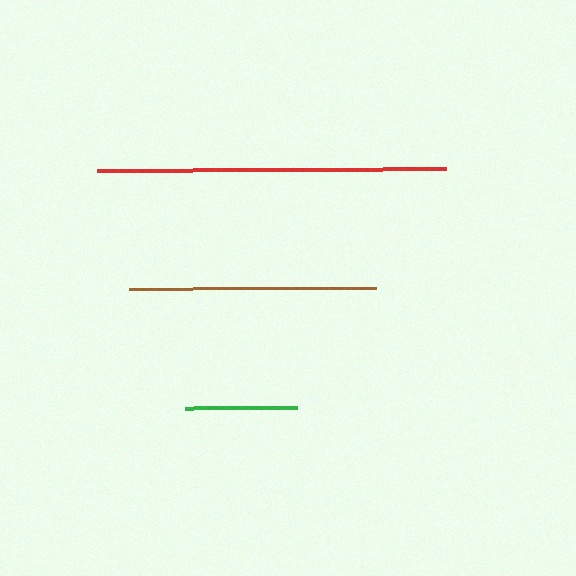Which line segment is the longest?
The red line is the longest at approximately 349 pixels.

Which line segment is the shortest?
The green line is the shortest at approximately 112 pixels.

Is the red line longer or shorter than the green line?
The red line is longer than the green line.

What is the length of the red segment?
The red segment is approximately 349 pixels long.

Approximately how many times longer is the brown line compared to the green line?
The brown line is approximately 2.2 times the length of the green line.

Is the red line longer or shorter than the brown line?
The red line is longer than the brown line.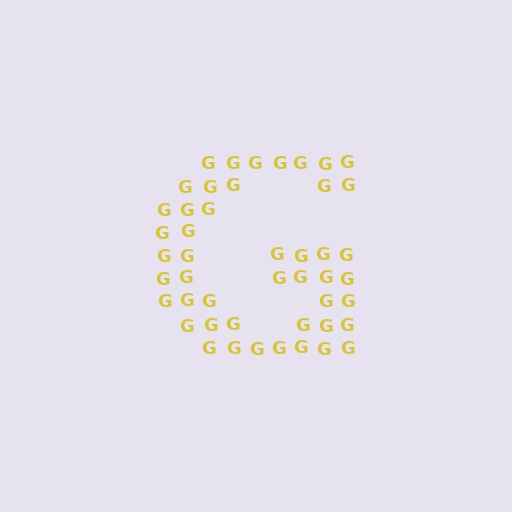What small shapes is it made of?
It is made of small letter G's.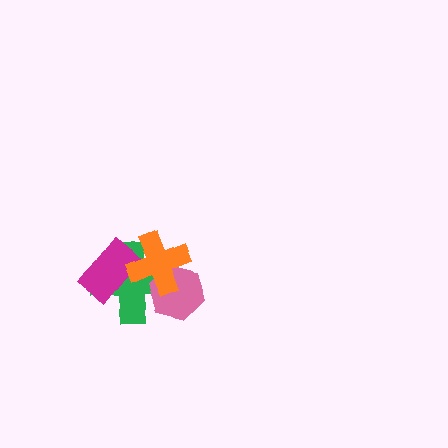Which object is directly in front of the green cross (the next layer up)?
The magenta rectangle is directly in front of the green cross.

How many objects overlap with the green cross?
3 objects overlap with the green cross.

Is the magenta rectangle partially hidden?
Yes, it is partially covered by another shape.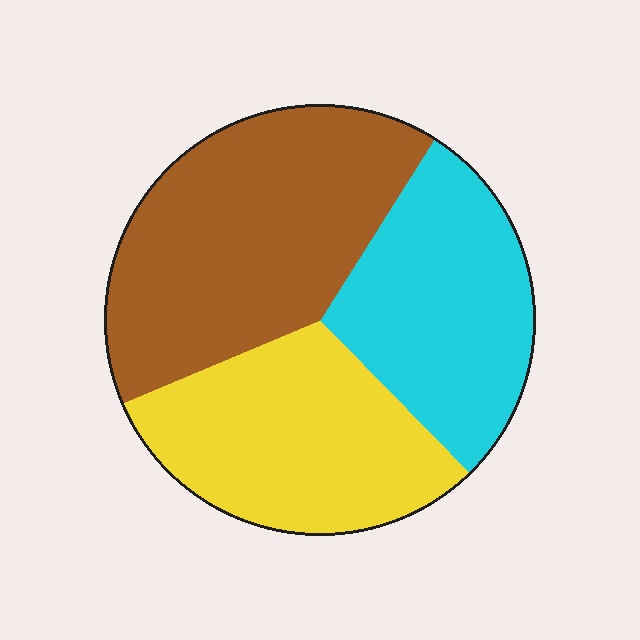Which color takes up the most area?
Brown, at roughly 40%.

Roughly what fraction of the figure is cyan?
Cyan covers 29% of the figure.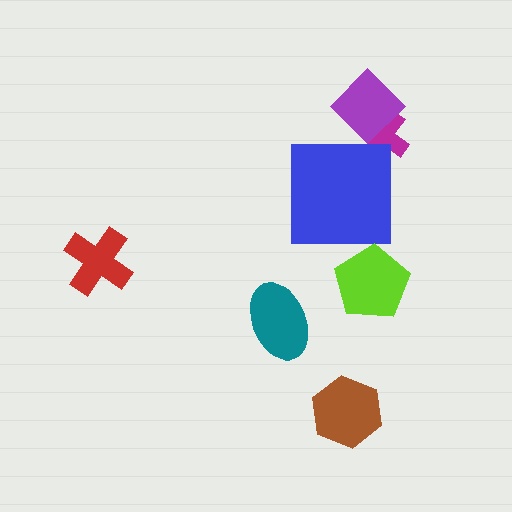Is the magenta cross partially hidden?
Yes, it is partially covered by another shape.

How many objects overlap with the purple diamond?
1 object overlaps with the purple diamond.